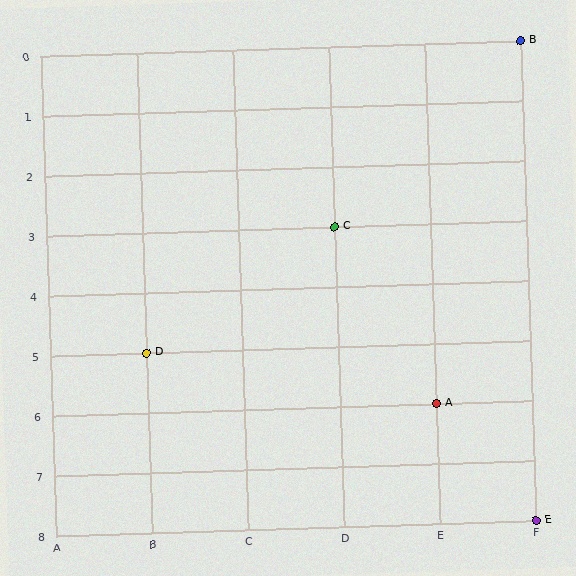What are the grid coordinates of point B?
Point B is at grid coordinates (F, 0).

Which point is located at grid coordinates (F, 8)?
Point E is at (F, 8).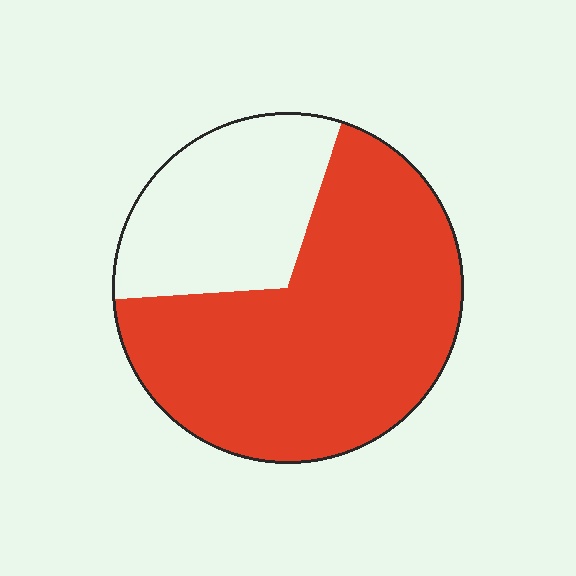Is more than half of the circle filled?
Yes.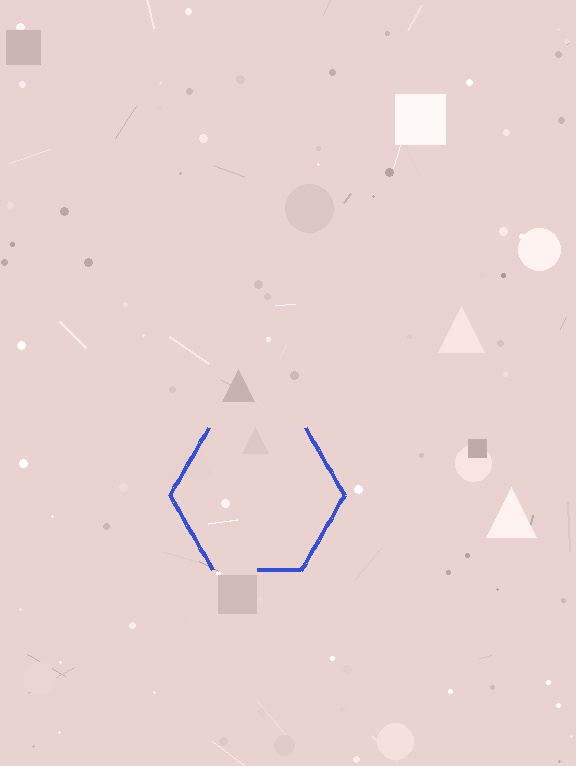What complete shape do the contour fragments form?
The contour fragments form a hexagon.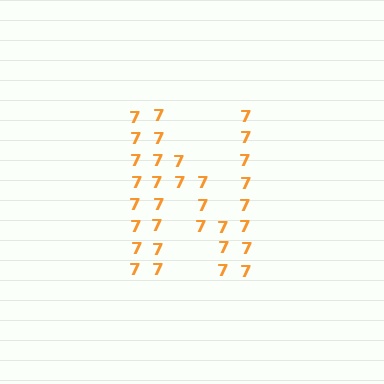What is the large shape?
The large shape is the letter N.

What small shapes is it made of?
It is made of small digit 7's.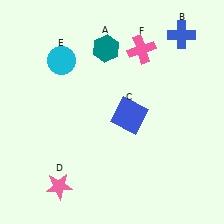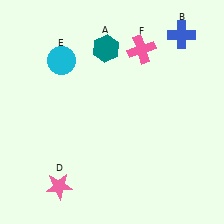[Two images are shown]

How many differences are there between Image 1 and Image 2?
There is 1 difference between the two images.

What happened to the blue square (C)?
The blue square (C) was removed in Image 2. It was in the bottom-right area of Image 1.